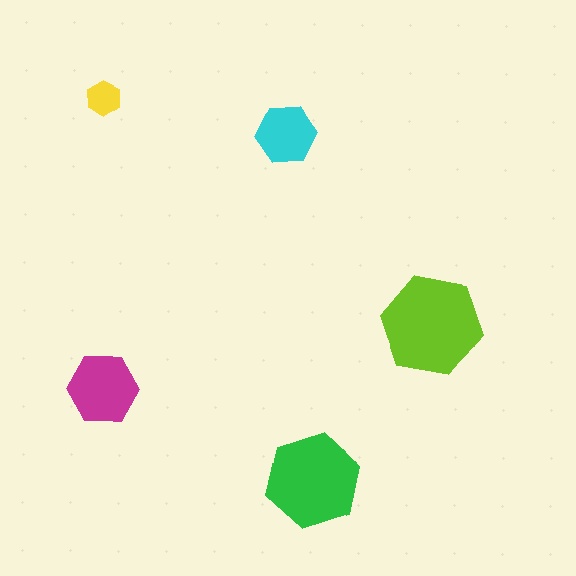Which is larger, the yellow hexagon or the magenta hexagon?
The magenta one.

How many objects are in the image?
There are 5 objects in the image.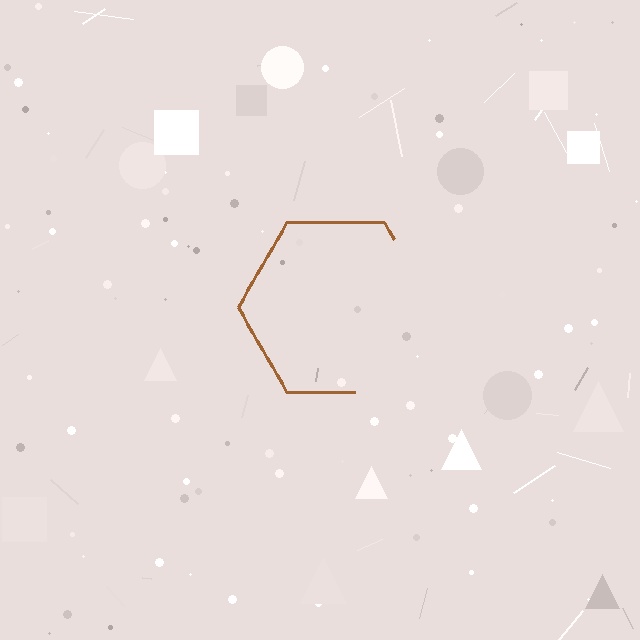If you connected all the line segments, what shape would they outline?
They would outline a hexagon.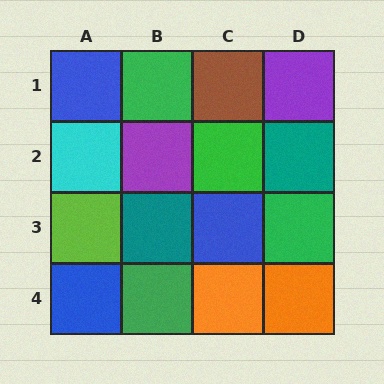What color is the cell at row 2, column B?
Purple.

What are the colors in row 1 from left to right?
Blue, green, brown, purple.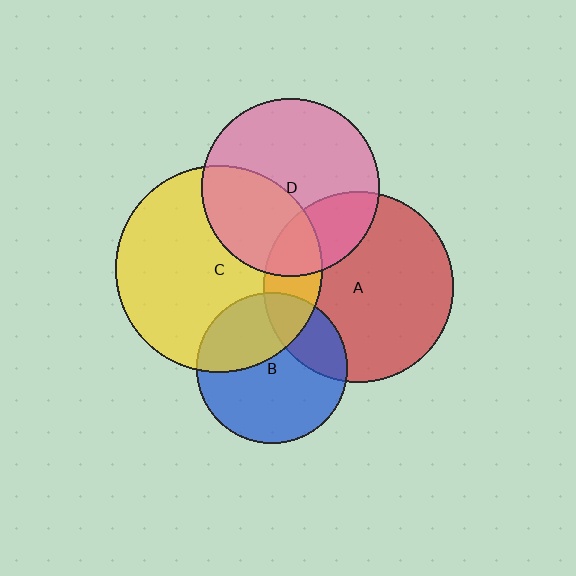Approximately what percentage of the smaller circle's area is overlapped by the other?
Approximately 25%.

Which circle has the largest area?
Circle C (yellow).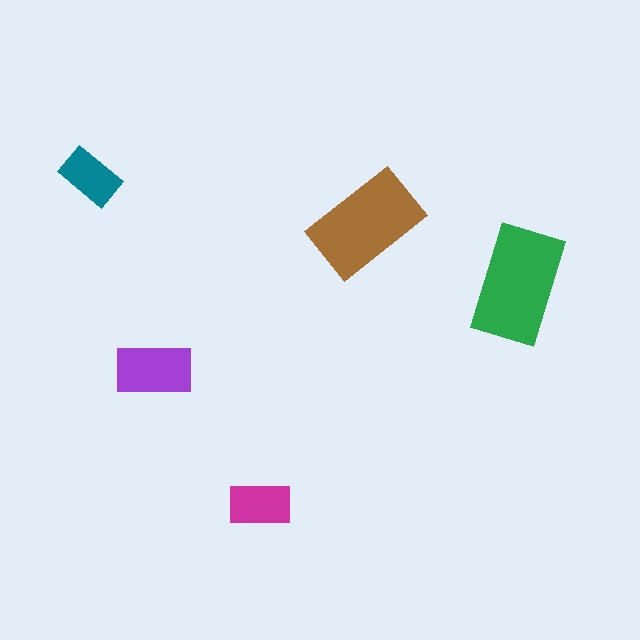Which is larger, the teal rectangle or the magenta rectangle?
The magenta one.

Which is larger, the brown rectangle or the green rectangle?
The green one.